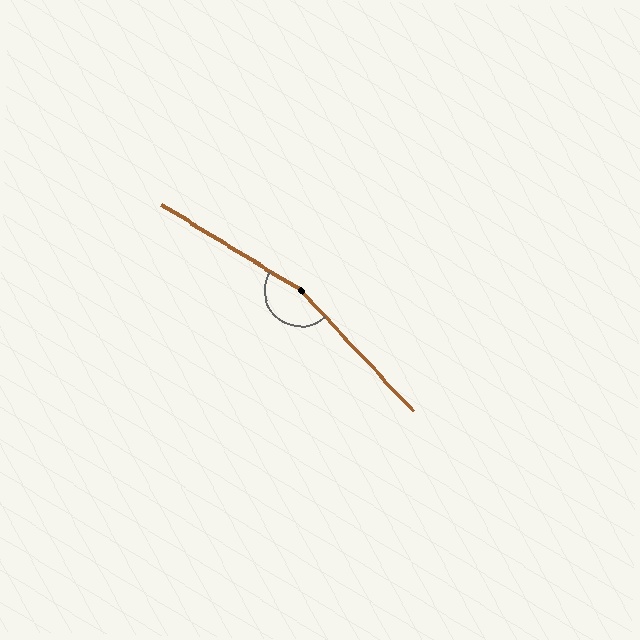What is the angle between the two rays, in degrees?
Approximately 164 degrees.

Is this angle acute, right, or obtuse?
It is obtuse.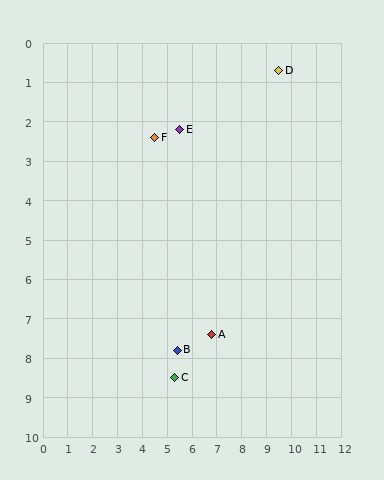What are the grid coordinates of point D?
Point D is at approximately (9.5, 0.7).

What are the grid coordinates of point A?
Point A is at approximately (6.8, 7.4).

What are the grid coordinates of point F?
Point F is at approximately (4.5, 2.4).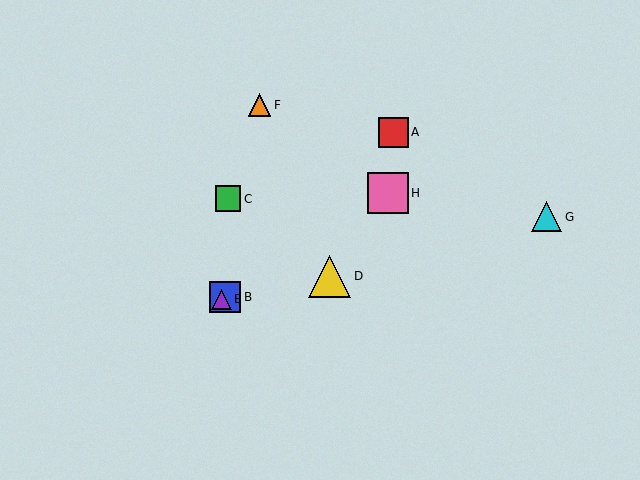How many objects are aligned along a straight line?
3 objects (B, E, H) are aligned along a straight line.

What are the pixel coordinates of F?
Object F is at (260, 105).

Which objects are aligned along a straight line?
Objects B, E, H are aligned along a straight line.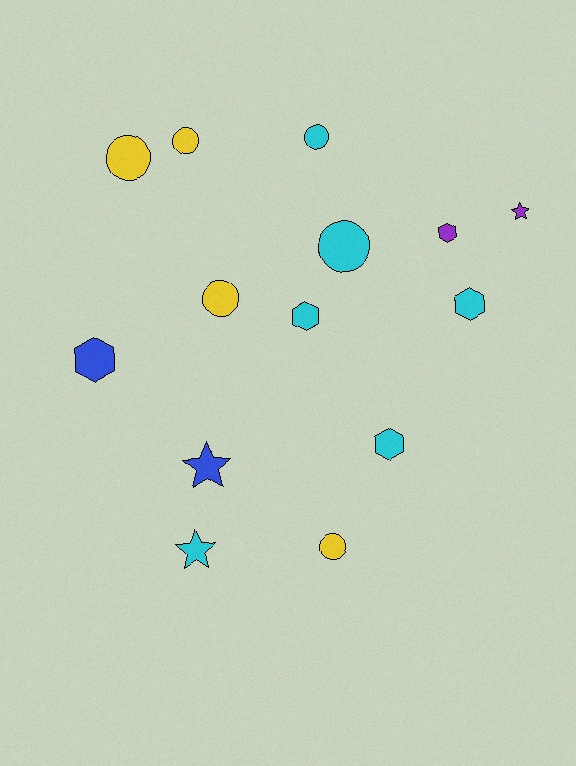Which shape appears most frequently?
Circle, with 6 objects.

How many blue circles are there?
There are no blue circles.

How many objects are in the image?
There are 14 objects.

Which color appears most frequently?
Cyan, with 6 objects.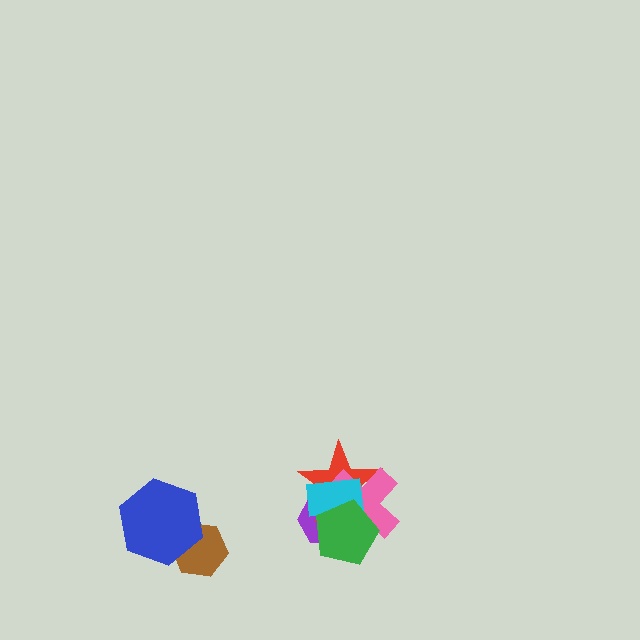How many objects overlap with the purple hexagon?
4 objects overlap with the purple hexagon.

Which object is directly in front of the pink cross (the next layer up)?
The cyan rectangle is directly in front of the pink cross.